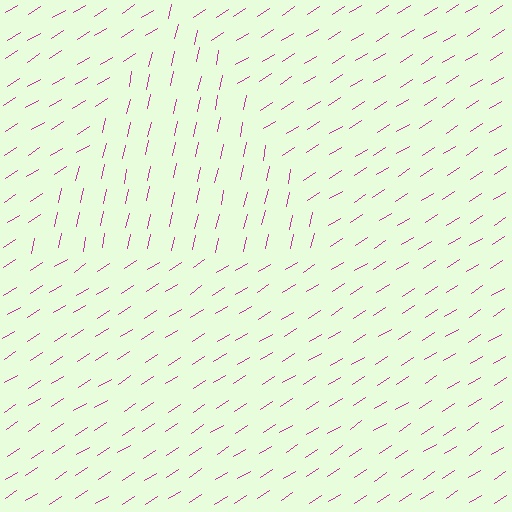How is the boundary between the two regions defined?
The boundary is defined purely by a change in line orientation (approximately 45 degrees difference). All lines are the same color and thickness.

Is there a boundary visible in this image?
Yes, there is a texture boundary formed by a change in line orientation.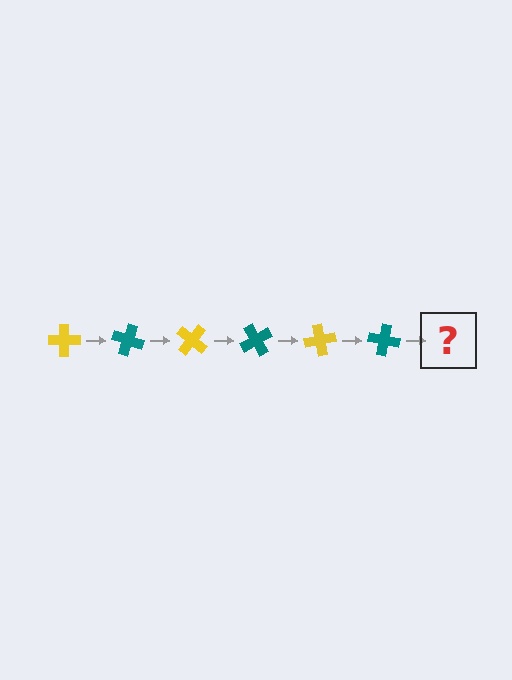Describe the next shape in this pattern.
It should be a yellow cross, rotated 120 degrees from the start.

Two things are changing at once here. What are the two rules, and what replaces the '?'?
The two rules are that it rotates 20 degrees each step and the color cycles through yellow and teal. The '?' should be a yellow cross, rotated 120 degrees from the start.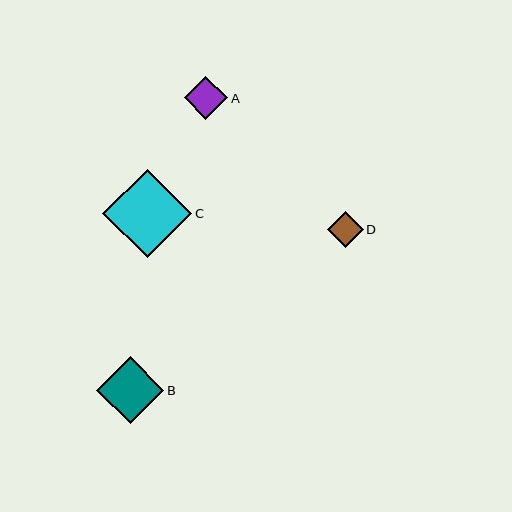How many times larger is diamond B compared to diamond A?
Diamond B is approximately 1.5 times the size of diamond A.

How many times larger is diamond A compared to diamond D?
Diamond A is approximately 1.2 times the size of diamond D.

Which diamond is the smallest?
Diamond D is the smallest with a size of approximately 36 pixels.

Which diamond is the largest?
Diamond C is the largest with a size of approximately 89 pixels.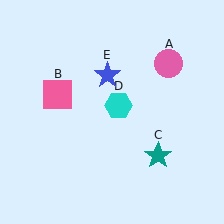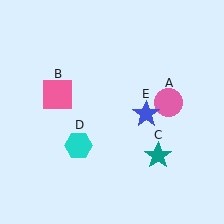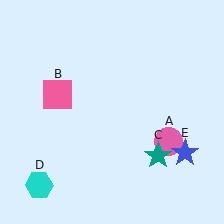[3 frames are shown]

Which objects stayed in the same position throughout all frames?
Pink square (object B) and teal star (object C) remained stationary.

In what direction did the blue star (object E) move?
The blue star (object E) moved down and to the right.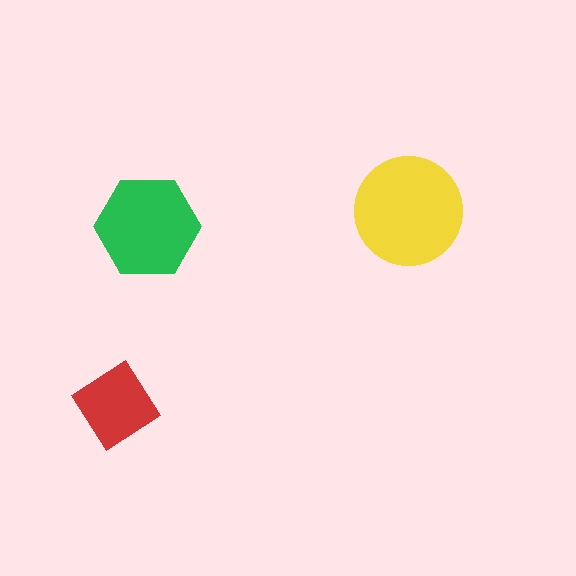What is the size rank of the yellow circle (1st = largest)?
1st.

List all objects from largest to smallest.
The yellow circle, the green hexagon, the red diamond.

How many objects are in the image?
There are 3 objects in the image.